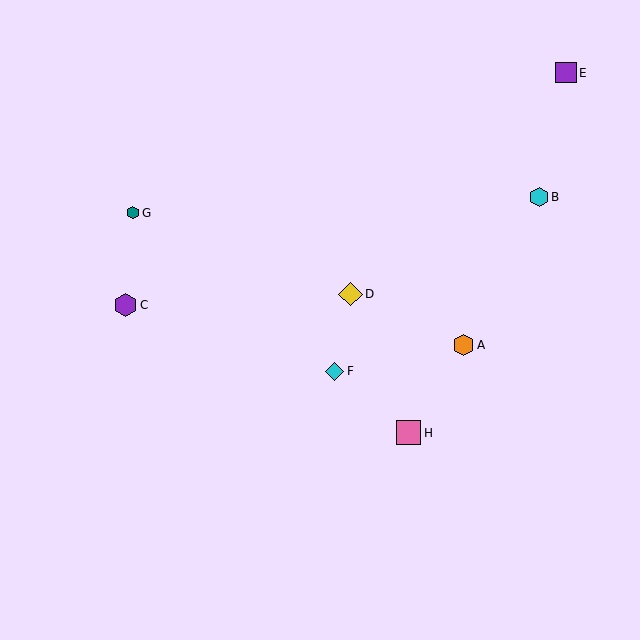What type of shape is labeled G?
Shape G is a teal hexagon.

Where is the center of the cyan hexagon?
The center of the cyan hexagon is at (539, 197).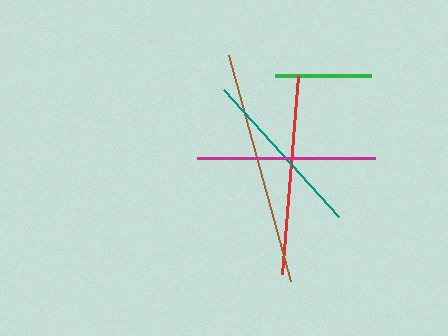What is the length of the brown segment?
The brown segment is approximately 234 pixels long.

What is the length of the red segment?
The red segment is approximately 199 pixels long.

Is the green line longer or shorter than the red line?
The red line is longer than the green line.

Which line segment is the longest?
The brown line is the longest at approximately 234 pixels.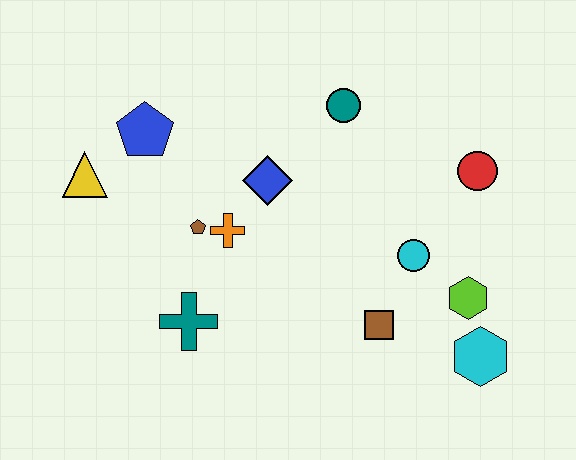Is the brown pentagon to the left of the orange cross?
Yes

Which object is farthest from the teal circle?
The cyan hexagon is farthest from the teal circle.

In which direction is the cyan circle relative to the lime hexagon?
The cyan circle is to the left of the lime hexagon.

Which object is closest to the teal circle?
The blue diamond is closest to the teal circle.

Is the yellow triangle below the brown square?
No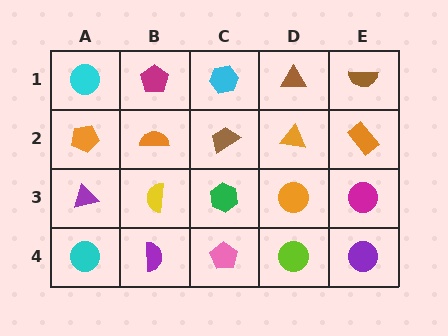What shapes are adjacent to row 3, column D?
An orange triangle (row 2, column D), a lime circle (row 4, column D), a green hexagon (row 3, column C), a magenta circle (row 3, column E).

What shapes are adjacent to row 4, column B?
A yellow semicircle (row 3, column B), a cyan circle (row 4, column A), a pink pentagon (row 4, column C).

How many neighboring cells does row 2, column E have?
3.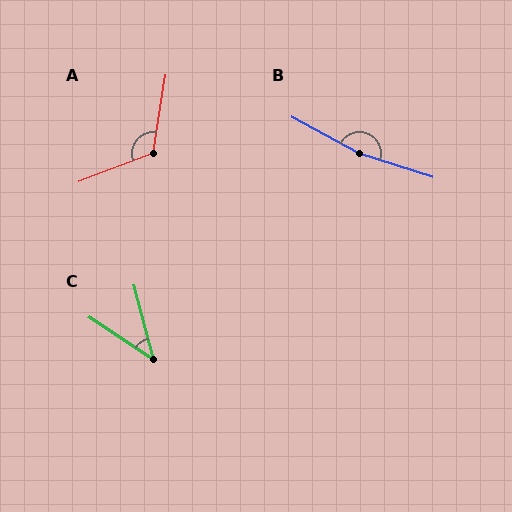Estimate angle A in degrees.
Approximately 120 degrees.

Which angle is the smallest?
C, at approximately 42 degrees.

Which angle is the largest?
B, at approximately 170 degrees.